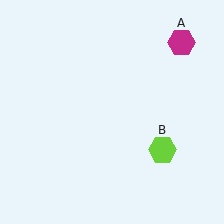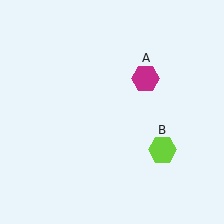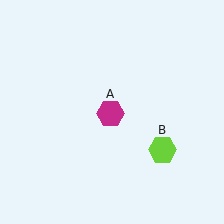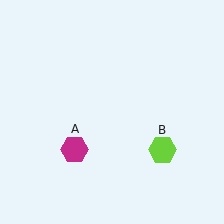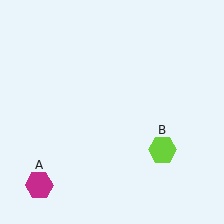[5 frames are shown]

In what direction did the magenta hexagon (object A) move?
The magenta hexagon (object A) moved down and to the left.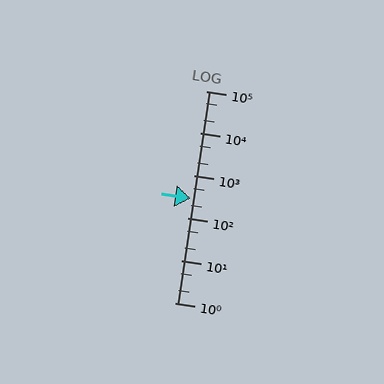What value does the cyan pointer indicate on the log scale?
The pointer indicates approximately 290.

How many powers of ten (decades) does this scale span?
The scale spans 5 decades, from 1 to 100000.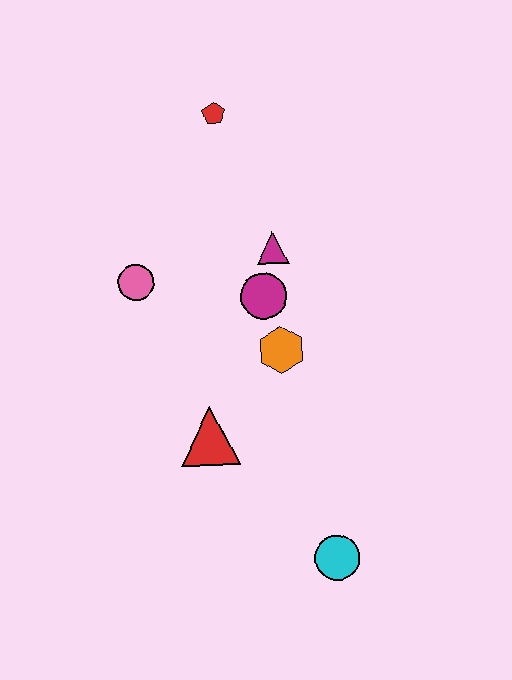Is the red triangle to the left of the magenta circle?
Yes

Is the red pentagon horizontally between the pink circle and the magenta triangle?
Yes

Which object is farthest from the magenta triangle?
The cyan circle is farthest from the magenta triangle.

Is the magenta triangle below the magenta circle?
No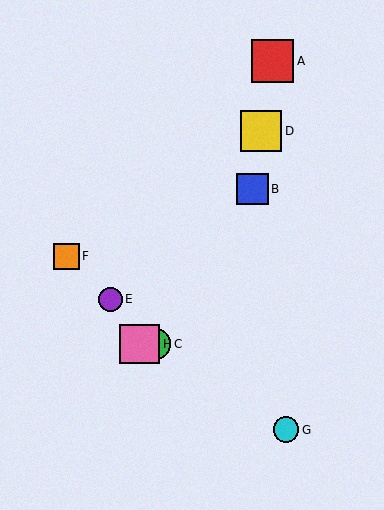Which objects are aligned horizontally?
Objects C, H are aligned horizontally.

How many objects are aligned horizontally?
2 objects (C, H) are aligned horizontally.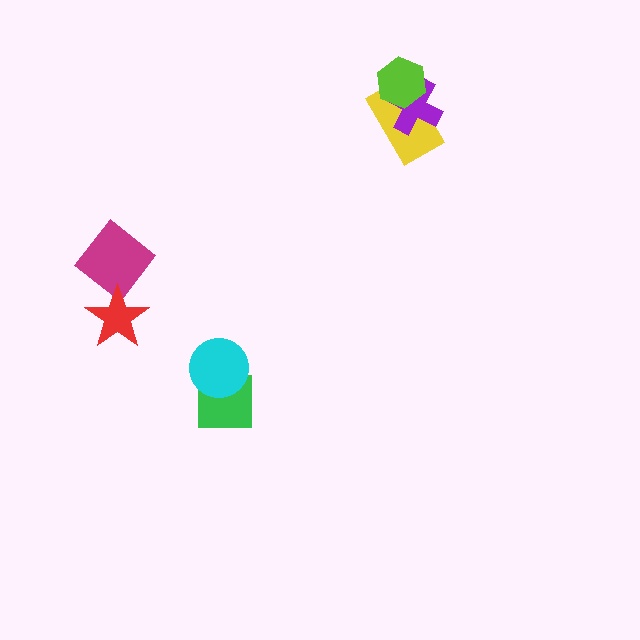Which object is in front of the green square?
The cyan circle is in front of the green square.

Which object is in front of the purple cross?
The lime hexagon is in front of the purple cross.